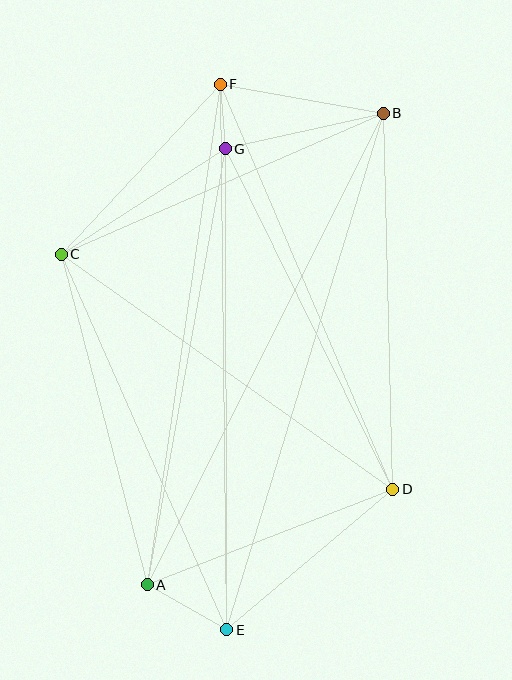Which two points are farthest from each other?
Points E and F are farthest from each other.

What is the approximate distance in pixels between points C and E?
The distance between C and E is approximately 410 pixels.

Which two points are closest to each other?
Points F and G are closest to each other.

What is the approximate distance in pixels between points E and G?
The distance between E and G is approximately 481 pixels.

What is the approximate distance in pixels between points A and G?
The distance between A and G is approximately 443 pixels.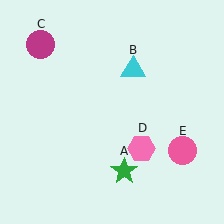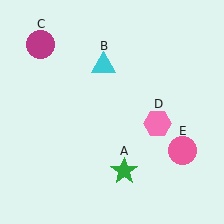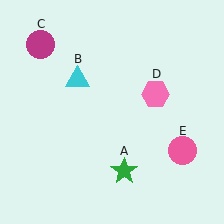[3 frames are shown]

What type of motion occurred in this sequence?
The cyan triangle (object B), pink hexagon (object D) rotated counterclockwise around the center of the scene.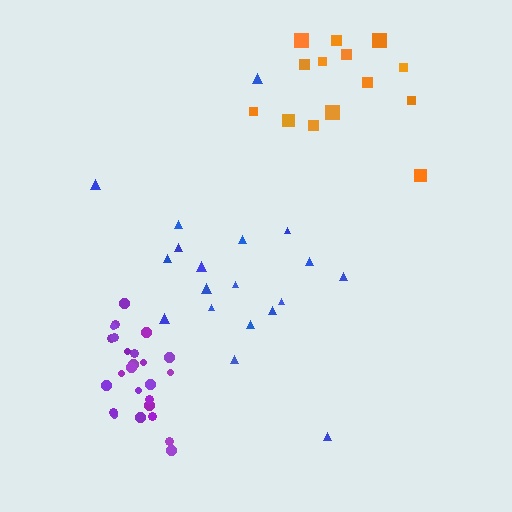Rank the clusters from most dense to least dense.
purple, orange, blue.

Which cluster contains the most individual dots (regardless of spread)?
Purple (25).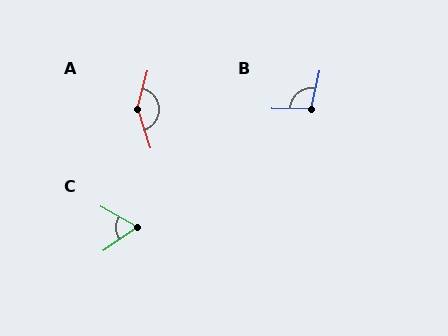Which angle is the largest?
A, at approximately 147 degrees.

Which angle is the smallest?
C, at approximately 63 degrees.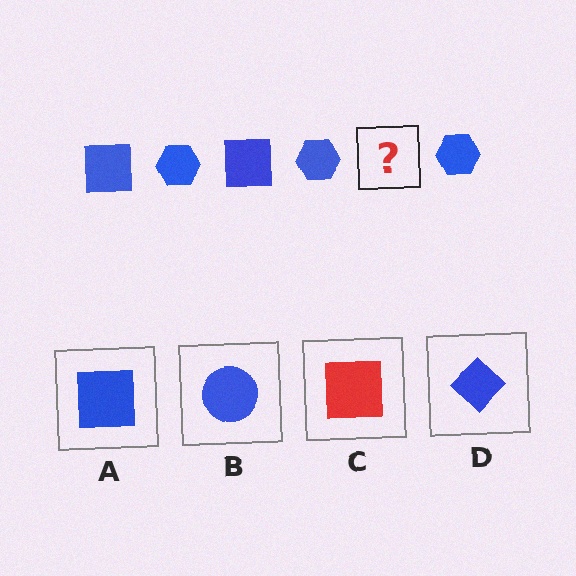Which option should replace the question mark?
Option A.